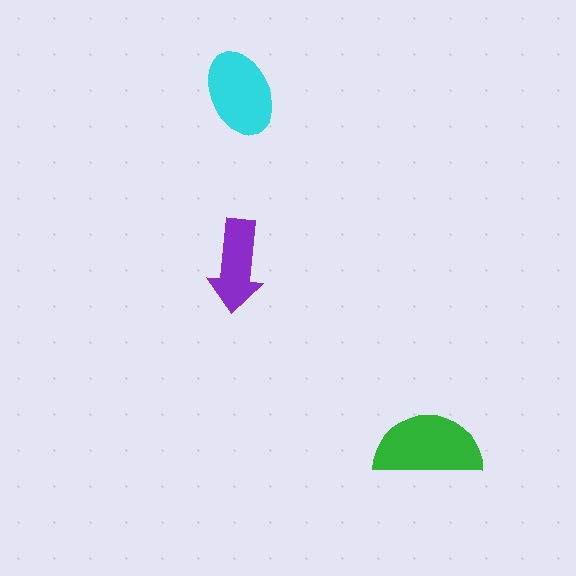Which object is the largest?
The green semicircle.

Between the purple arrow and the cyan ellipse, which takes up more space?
The cyan ellipse.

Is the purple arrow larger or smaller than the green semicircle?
Smaller.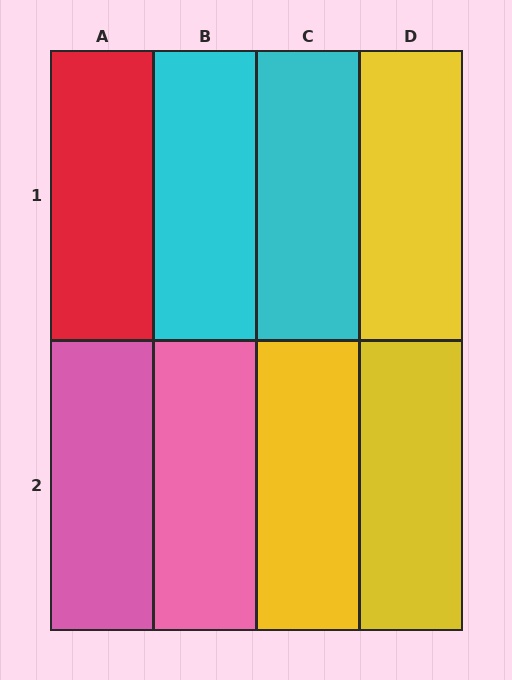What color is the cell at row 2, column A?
Pink.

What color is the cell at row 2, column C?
Yellow.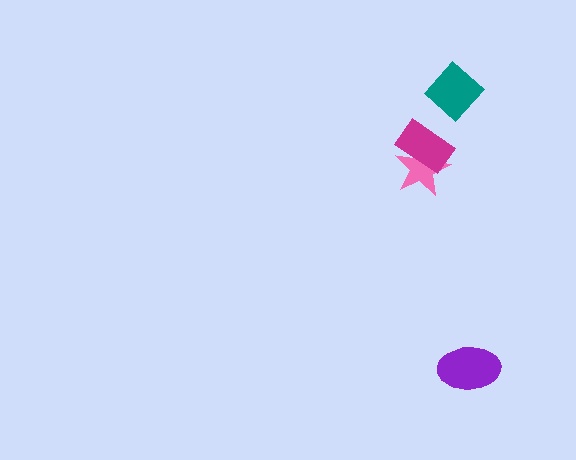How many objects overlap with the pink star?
1 object overlaps with the pink star.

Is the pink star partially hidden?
Yes, it is partially covered by another shape.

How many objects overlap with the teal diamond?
0 objects overlap with the teal diamond.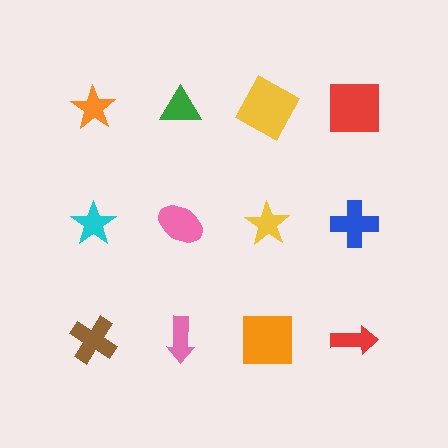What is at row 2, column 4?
A blue cross.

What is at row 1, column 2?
A green triangle.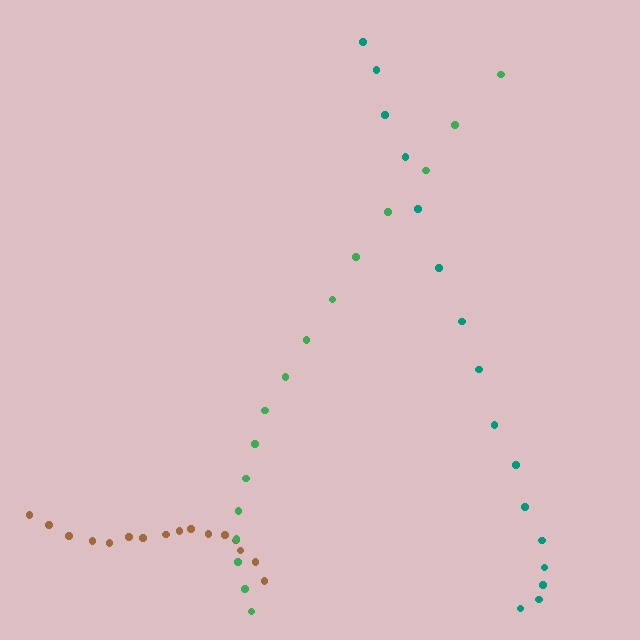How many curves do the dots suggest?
There are 3 distinct paths.